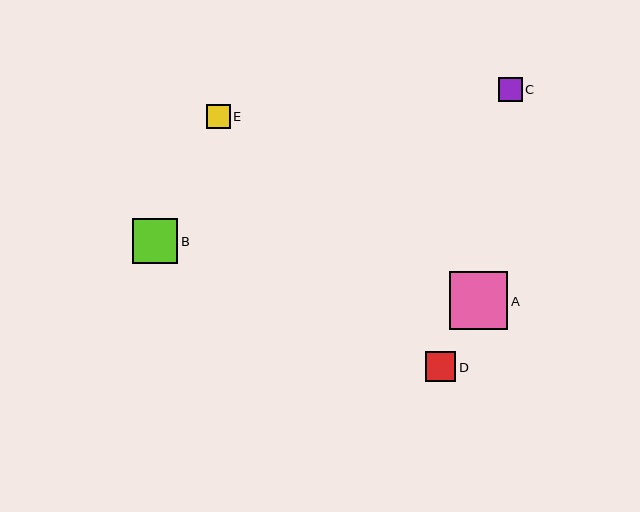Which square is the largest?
Square A is the largest with a size of approximately 58 pixels.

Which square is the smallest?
Square C is the smallest with a size of approximately 23 pixels.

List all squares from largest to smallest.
From largest to smallest: A, B, D, E, C.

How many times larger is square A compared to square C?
Square A is approximately 2.5 times the size of square C.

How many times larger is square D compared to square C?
Square D is approximately 1.3 times the size of square C.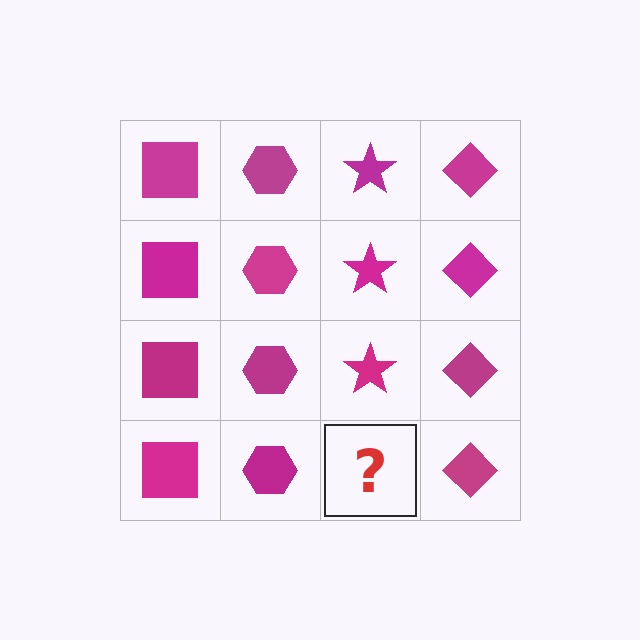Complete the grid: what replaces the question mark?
The question mark should be replaced with a magenta star.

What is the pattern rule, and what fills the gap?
The rule is that each column has a consistent shape. The gap should be filled with a magenta star.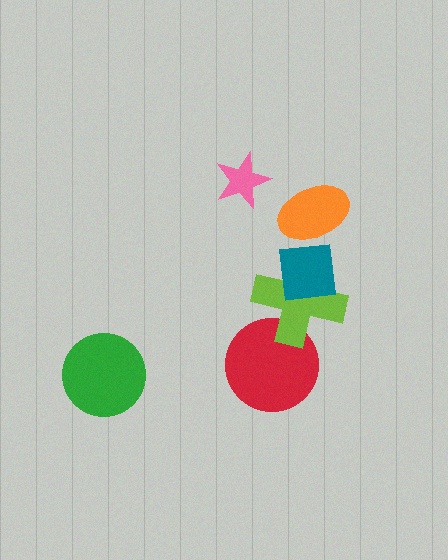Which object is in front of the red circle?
The lime cross is in front of the red circle.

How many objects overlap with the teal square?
1 object overlaps with the teal square.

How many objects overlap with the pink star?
0 objects overlap with the pink star.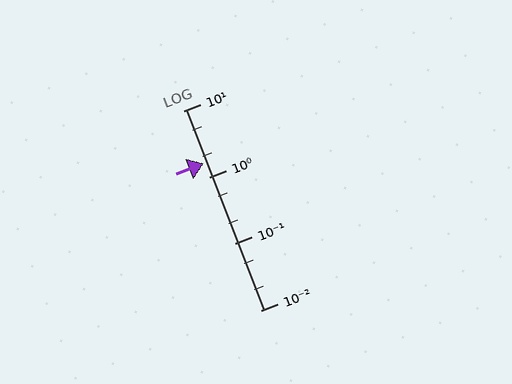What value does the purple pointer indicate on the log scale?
The pointer indicates approximately 1.6.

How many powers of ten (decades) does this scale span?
The scale spans 3 decades, from 0.01 to 10.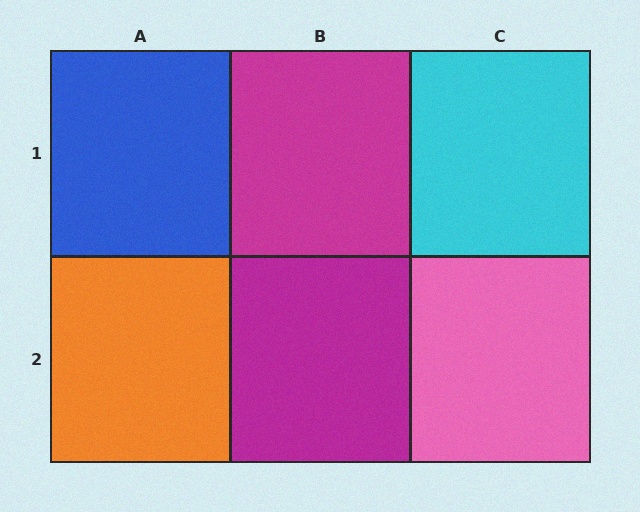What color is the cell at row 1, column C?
Cyan.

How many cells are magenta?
2 cells are magenta.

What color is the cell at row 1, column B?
Magenta.